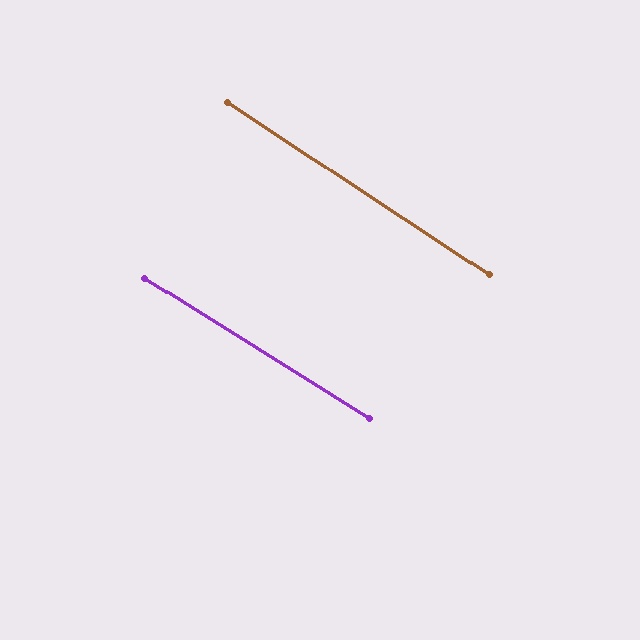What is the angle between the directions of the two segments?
Approximately 2 degrees.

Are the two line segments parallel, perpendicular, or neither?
Parallel — their directions differ by only 1.6°.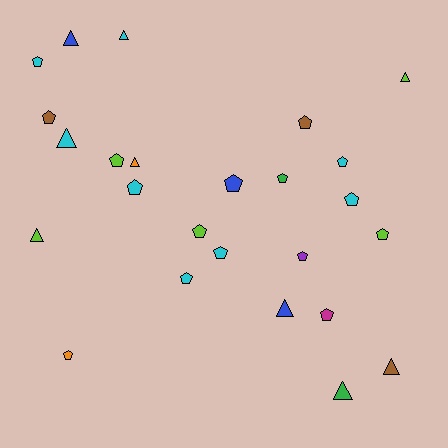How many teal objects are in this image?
There are no teal objects.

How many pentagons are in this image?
There are 16 pentagons.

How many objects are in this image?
There are 25 objects.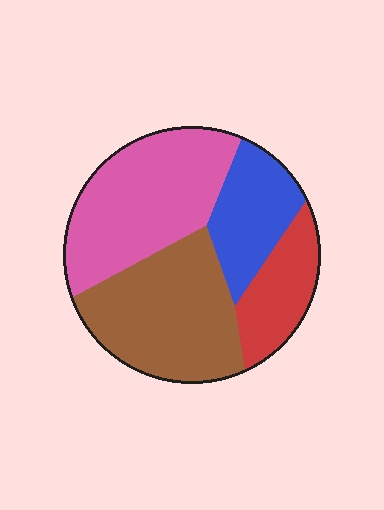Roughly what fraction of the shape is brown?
Brown covers 33% of the shape.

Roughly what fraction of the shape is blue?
Blue takes up about one sixth (1/6) of the shape.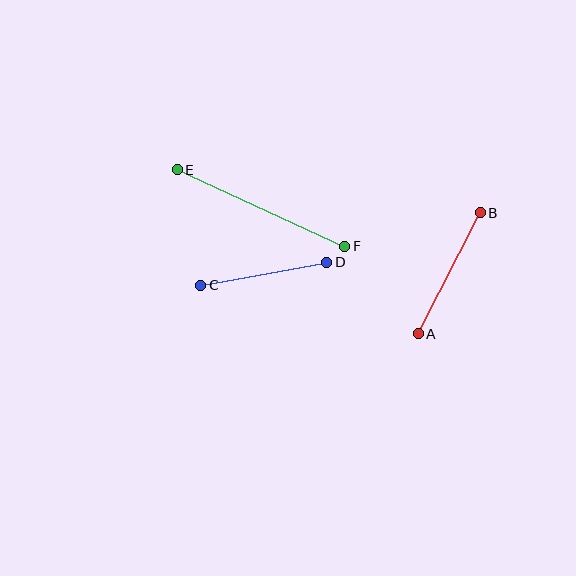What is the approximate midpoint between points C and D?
The midpoint is at approximately (264, 274) pixels.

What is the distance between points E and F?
The distance is approximately 185 pixels.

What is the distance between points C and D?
The distance is approximately 128 pixels.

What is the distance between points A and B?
The distance is approximately 136 pixels.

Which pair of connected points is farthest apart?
Points E and F are farthest apart.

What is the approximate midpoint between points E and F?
The midpoint is at approximately (261, 208) pixels.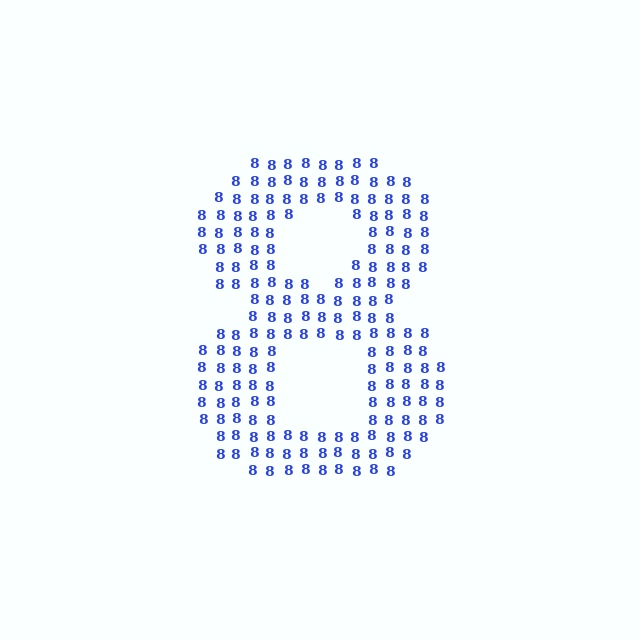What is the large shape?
The large shape is the digit 8.